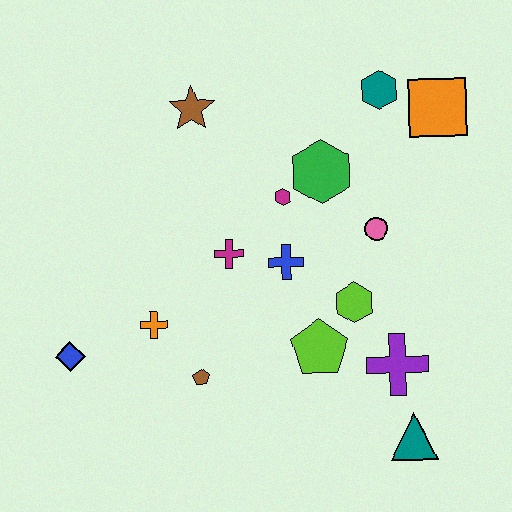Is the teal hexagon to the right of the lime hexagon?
Yes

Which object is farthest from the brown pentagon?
The orange square is farthest from the brown pentagon.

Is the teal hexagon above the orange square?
Yes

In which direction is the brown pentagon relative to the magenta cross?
The brown pentagon is below the magenta cross.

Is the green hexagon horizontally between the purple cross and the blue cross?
Yes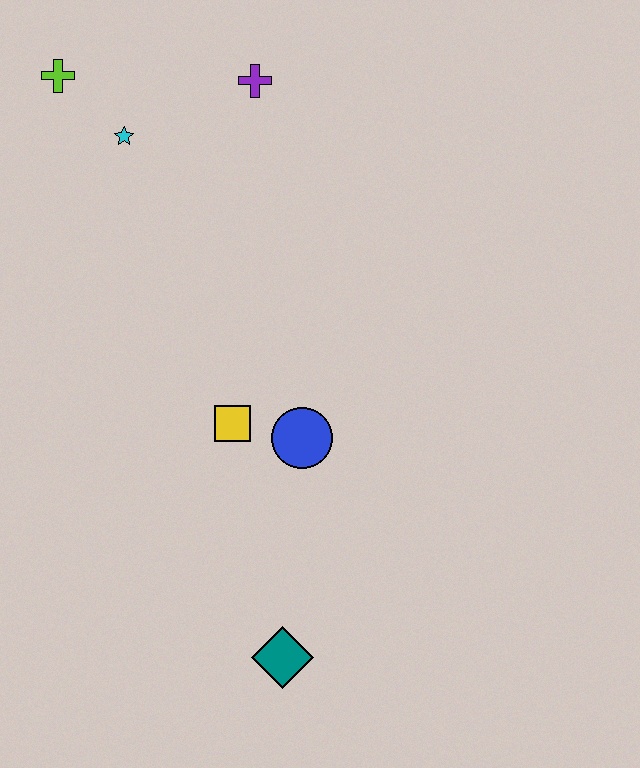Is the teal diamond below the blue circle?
Yes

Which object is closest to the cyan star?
The lime cross is closest to the cyan star.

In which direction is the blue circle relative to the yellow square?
The blue circle is to the right of the yellow square.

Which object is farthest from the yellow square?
The lime cross is farthest from the yellow square.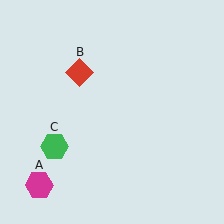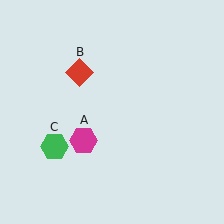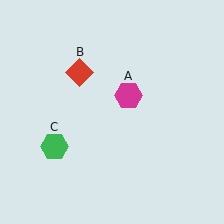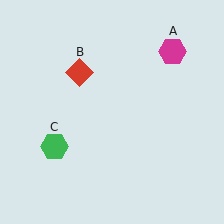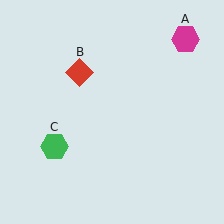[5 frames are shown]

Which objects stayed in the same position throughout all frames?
Red diamond (object B) and green hexagon (object C) remained stationary.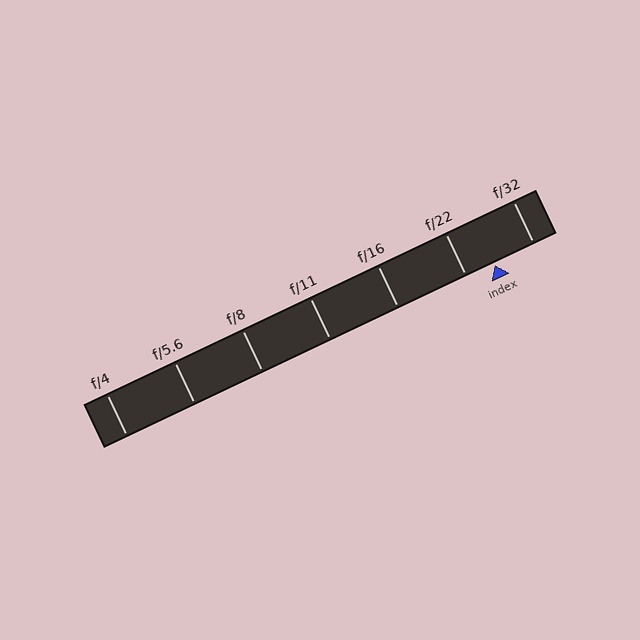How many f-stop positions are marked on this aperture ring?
There are 7 f-stop positions marked.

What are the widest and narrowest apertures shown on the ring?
The widest aperture shown is f/4 and the narrowest is f/32.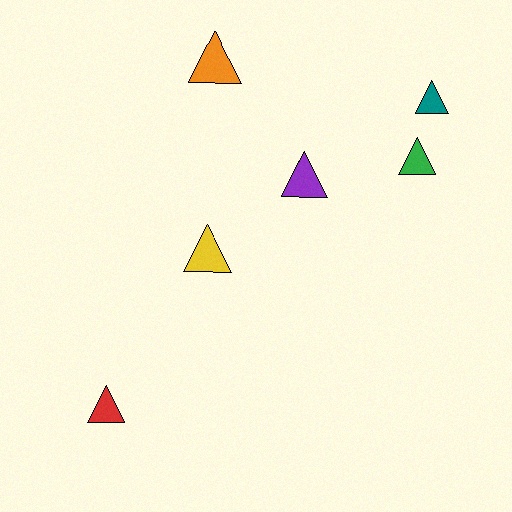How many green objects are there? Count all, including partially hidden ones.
There is 1 green object.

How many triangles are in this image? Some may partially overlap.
There are 6 triangles.